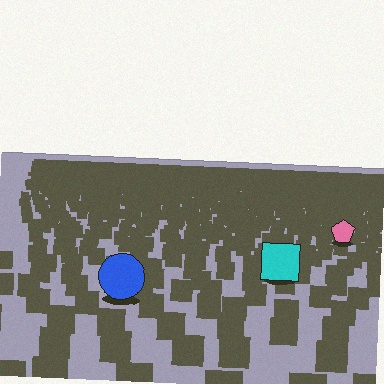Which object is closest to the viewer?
The blue circle is closest. The texture marks near it are larger and more spread out.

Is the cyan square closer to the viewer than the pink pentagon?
Yes. The cyan square is closer — you can tell from the texture gradient: the ground texture is coarser near it.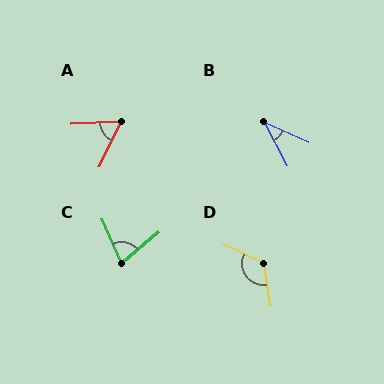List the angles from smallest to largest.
B (38°), A (61°), C (74°), D (125°).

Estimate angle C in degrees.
Approximately 74 degrees.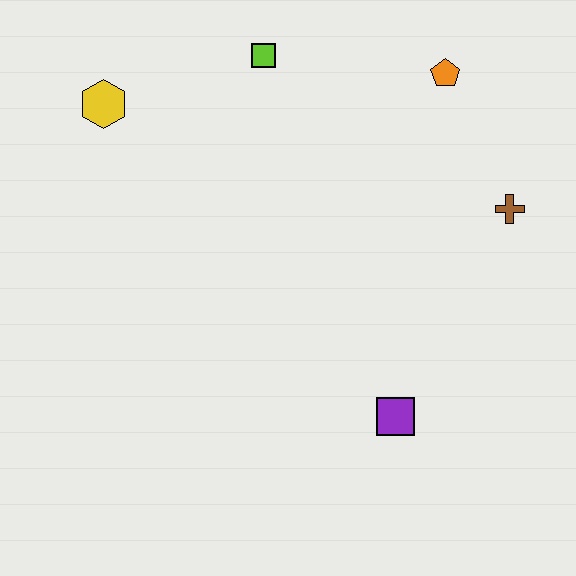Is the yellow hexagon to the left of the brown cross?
Yes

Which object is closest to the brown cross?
The orange pentagon is closest to the brown cross.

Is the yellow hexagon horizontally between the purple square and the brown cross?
No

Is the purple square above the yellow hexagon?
No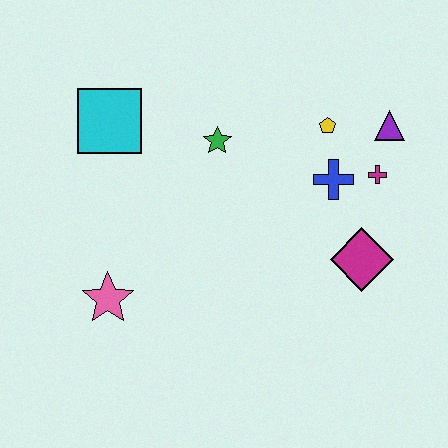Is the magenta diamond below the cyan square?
Yes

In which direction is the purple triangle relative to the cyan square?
The purple triangle is to the right of the cyan square.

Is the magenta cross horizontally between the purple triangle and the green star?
Yes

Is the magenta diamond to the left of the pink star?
No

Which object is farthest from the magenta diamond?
The cyan square is farthest from the magenta diamond.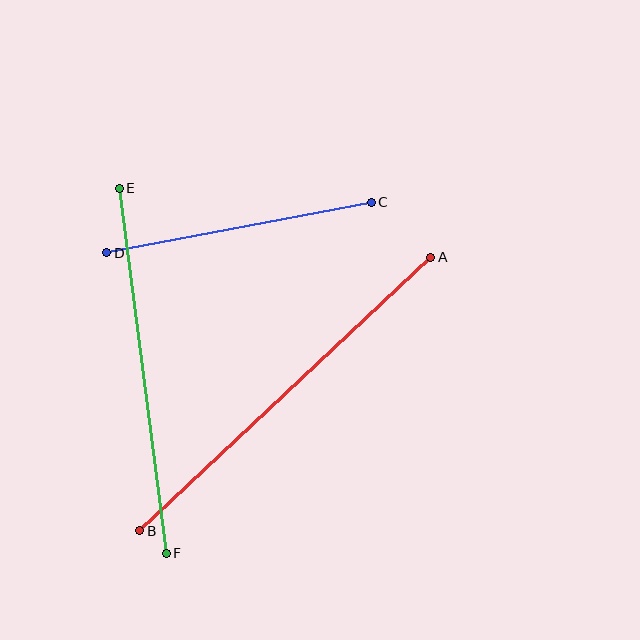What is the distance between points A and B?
The distance is approximately 400 pixels.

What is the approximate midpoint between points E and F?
The midpoint is at approximately (143, 371) pixels.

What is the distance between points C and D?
The distance is approximately 269 pixels.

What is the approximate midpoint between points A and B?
The midpoint is at approximately (285, 394) pixels.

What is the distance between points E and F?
The distance is approximately 368 pixels.